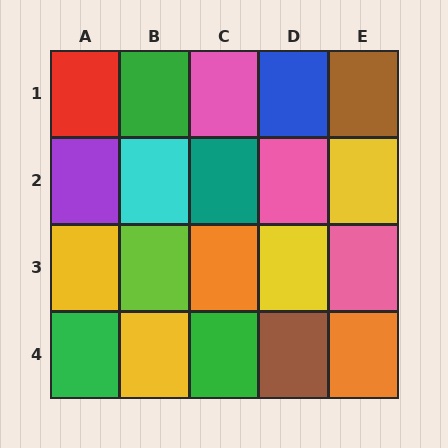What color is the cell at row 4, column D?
Brown.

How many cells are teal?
1 cell is teal.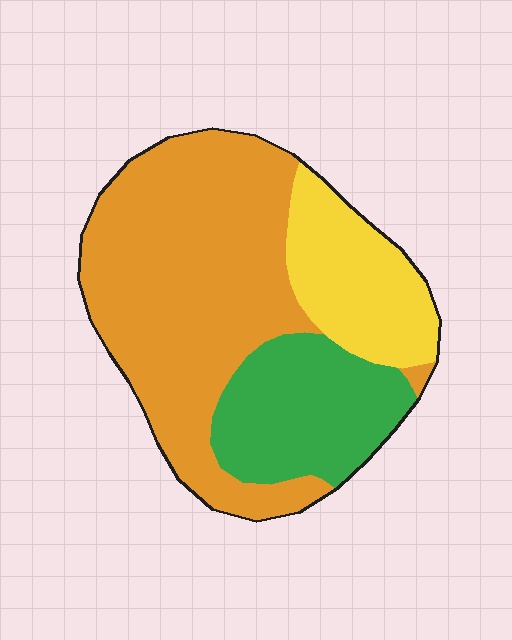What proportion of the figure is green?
Green takes up about one quarter (1/4) of the figure.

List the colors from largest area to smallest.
From largest to smallest: orange, green, yellow.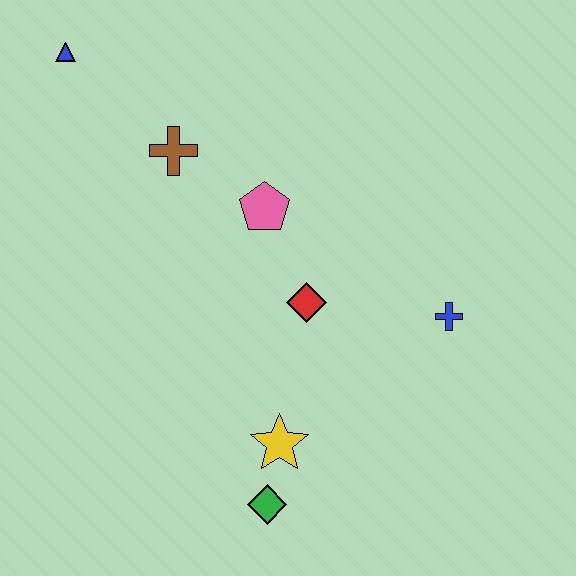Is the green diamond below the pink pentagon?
Yes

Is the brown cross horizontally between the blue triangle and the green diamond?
Yes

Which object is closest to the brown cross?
The pink pentagon is closest to the brown cross.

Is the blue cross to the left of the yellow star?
No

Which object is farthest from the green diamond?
The blue triangle is farthest from the green diamond.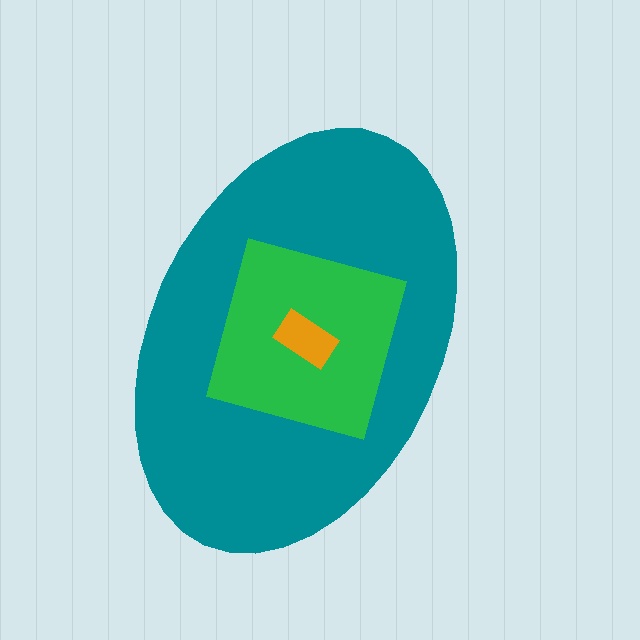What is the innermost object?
The orange rectangle.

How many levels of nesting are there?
3.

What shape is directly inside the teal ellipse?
The green diamond.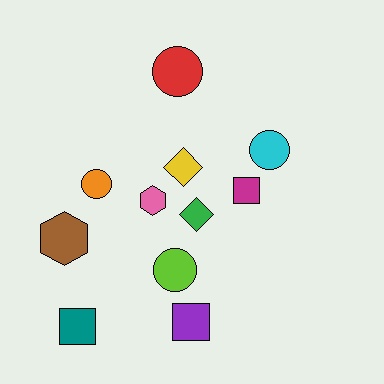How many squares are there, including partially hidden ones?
There are 3 squares.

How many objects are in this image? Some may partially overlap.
There are 11 objects.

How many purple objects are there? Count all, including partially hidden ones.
There is 1 purple object.